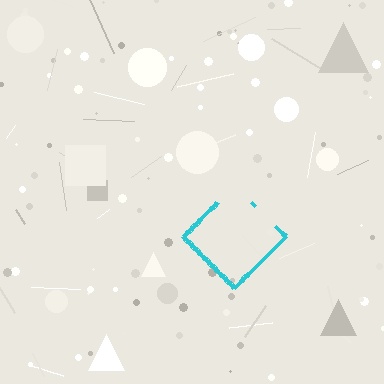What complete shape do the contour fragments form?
The contour fragments form a diamond.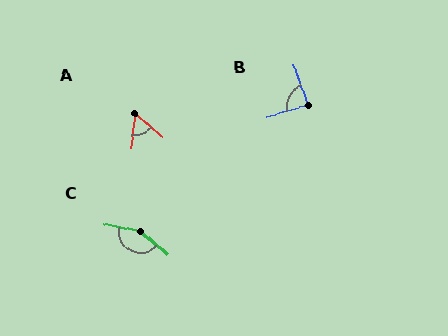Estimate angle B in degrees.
Approximately 86 degrees.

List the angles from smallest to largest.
A (56°), B (86°), C (151°).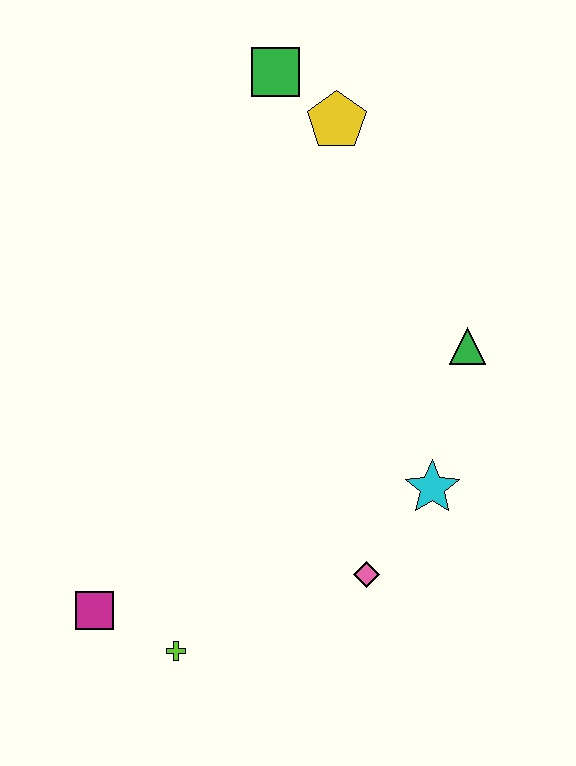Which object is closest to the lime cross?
The magenta square is closest to the lime cross.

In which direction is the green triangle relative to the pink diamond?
The green triangle is above the pink diamond.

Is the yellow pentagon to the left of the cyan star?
Yes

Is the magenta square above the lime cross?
Yes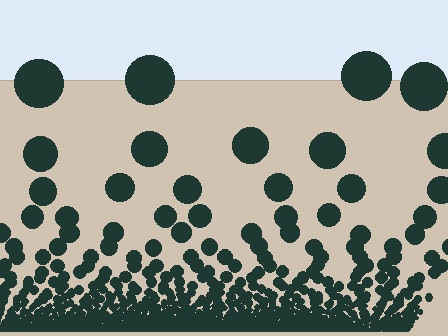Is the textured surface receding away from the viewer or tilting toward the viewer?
The surface appears to tilt toward the viewer. Texture elements get larger and sparser toward the top.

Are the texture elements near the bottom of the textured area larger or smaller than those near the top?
Smaller. The gradient is inverted — elements near the bottom are smaller and denser.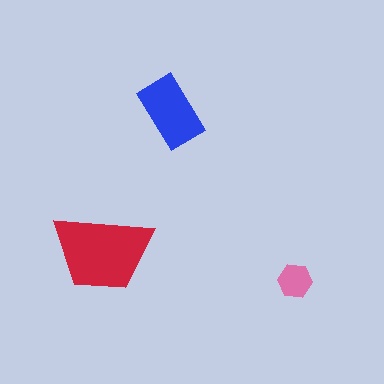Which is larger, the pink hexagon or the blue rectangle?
The blue rectangle.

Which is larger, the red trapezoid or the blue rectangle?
The red trapezoid.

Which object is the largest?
The red trapezoid.